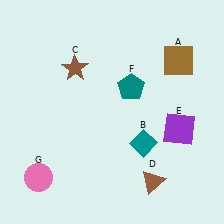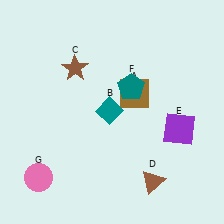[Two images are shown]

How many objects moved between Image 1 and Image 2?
2 objects moved between the two images.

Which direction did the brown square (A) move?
The brown square (A) moved left.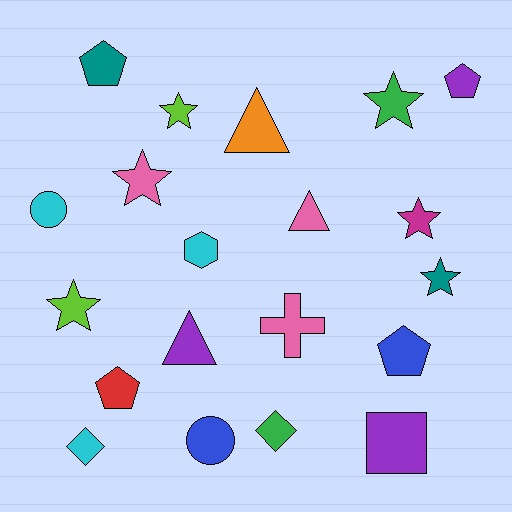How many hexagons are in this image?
There is 1 hexagon.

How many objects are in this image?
There are 20 objects.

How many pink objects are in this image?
There are 3 pink objects.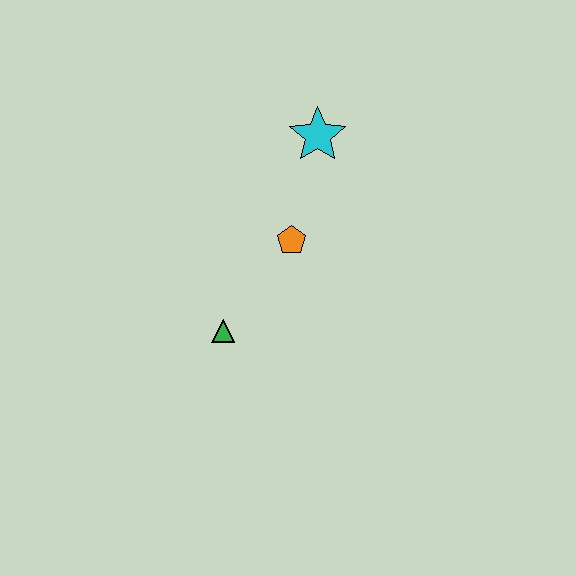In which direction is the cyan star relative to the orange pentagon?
The cyan star is above the orange pentagon.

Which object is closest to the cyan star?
The orange pentagon is closest to the cyan star.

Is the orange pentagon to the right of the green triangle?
Yes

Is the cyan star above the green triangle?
Yes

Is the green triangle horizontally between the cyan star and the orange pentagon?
No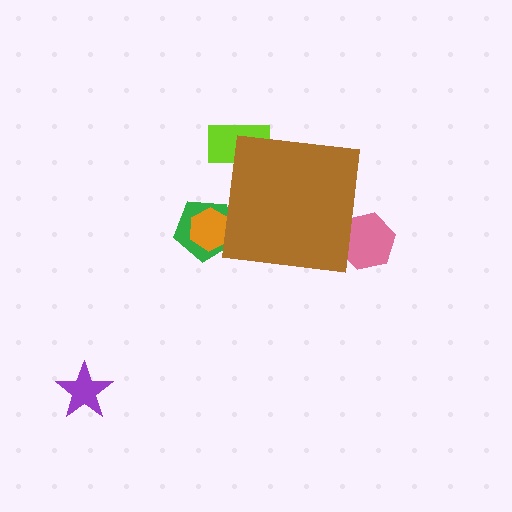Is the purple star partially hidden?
No, the purple star is fully visible.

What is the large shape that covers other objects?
A brown square.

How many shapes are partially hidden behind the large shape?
4 shapes are partially hidden.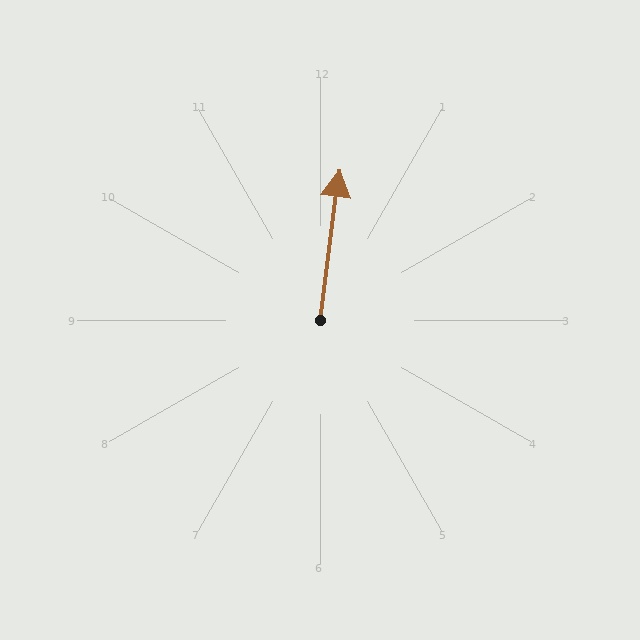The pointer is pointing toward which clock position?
Roughly 12 o'clock.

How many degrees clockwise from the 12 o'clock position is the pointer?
Approximately 7 degrees.